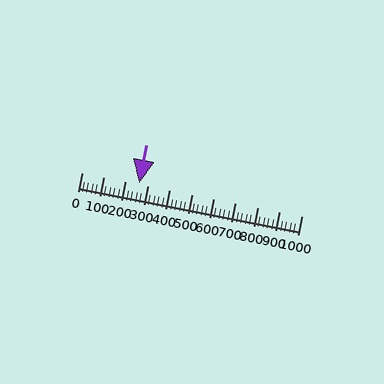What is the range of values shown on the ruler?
The ruler shows values from 0 to 1000.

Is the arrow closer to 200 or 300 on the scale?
The arrow is closer to 300.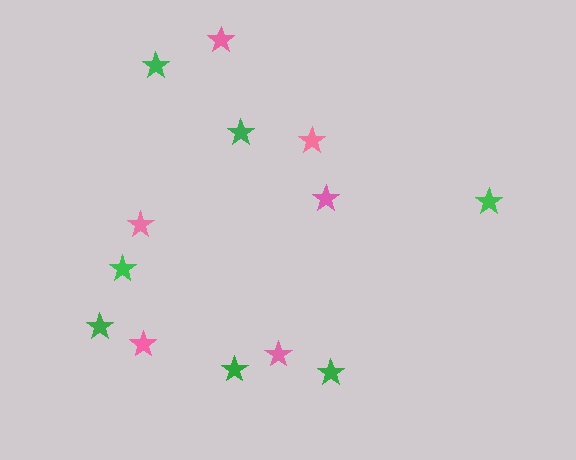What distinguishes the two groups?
There are 2 groups: one group of pink stars (6) and one group of green stars (7).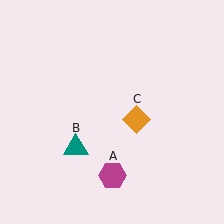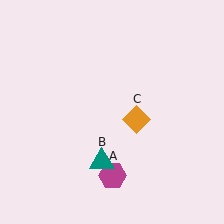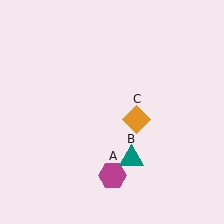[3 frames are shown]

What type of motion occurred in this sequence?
The teal triangle (object B) rotated counterclockwise around the center of the scene.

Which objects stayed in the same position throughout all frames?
Magenta hexagon (object A) and orange diamond (object C) remained stationary.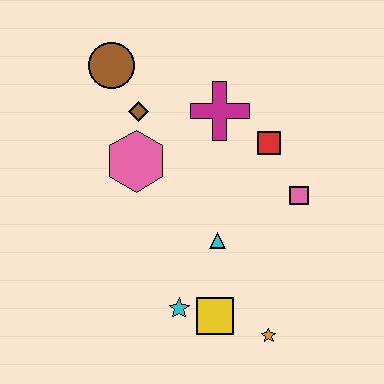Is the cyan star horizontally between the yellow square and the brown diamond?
Yes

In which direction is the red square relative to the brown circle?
The red square is to the right of the brown circle.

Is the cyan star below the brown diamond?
Yes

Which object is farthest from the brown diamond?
The orange star is farthest from the brown diamond.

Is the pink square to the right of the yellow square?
Yes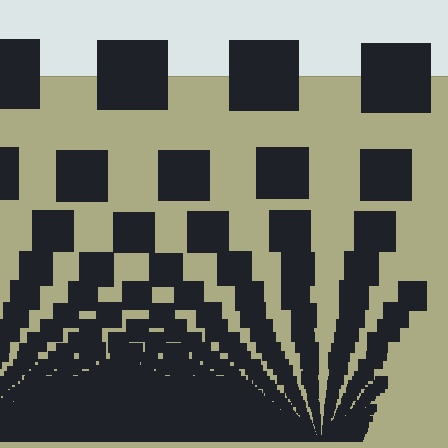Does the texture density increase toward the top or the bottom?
Density increases toward the bottom.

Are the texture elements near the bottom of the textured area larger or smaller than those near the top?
Smaller. The gradient is inverted — elements near the bottom are smaller and denser.